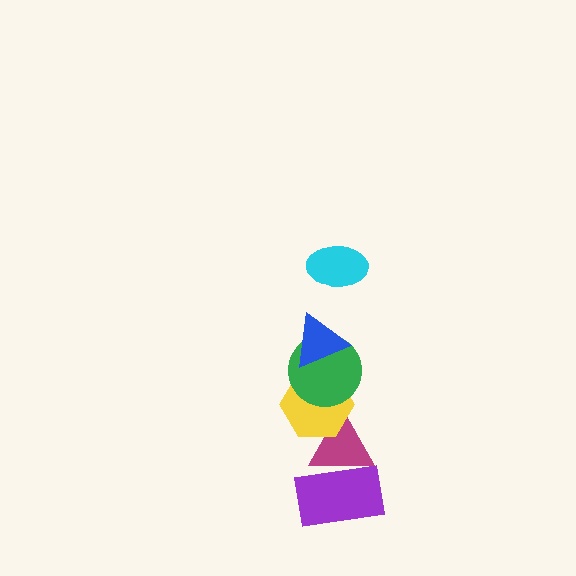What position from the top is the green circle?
The green circle is 3rd from the top.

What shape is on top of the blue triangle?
The cyan ellipse is on top of the blue triangle.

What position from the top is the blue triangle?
The blue triangle is 2nd from the top.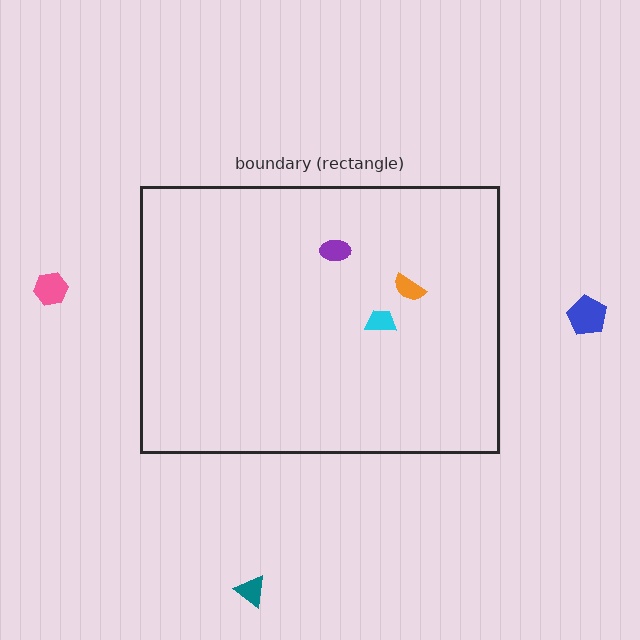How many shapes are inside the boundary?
3 inside, 3 outside.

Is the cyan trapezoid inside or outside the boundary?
Inside.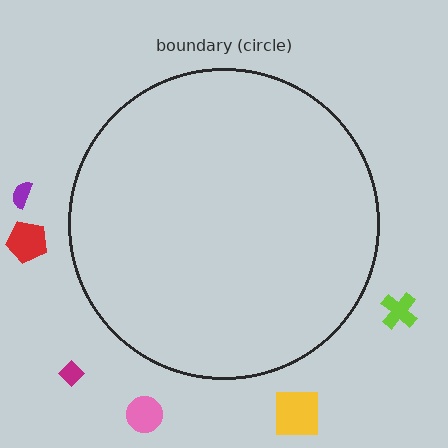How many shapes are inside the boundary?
0 inside, 6 outside.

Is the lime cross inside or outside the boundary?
Outside.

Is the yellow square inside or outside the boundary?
Outside.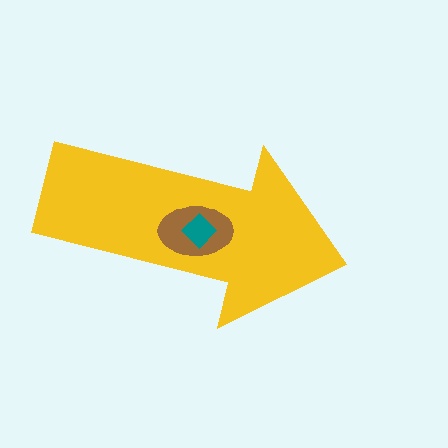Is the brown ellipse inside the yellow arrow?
Yes.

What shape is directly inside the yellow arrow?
The brown ellipse.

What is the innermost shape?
The teal diamond.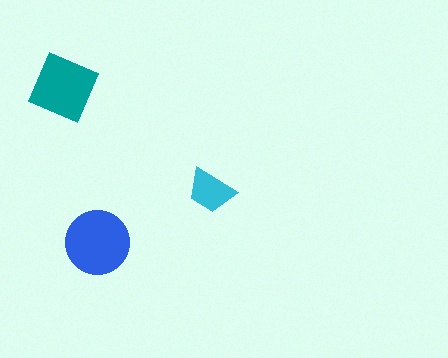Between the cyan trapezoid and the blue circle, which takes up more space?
The blue circle.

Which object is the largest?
The blue circle.